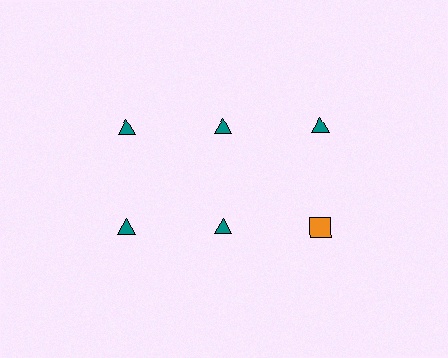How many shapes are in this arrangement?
There are 6 shapes arranged in a grid pattern.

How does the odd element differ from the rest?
It differs in both color (orange instead of teal) and shape (square instead of triangle).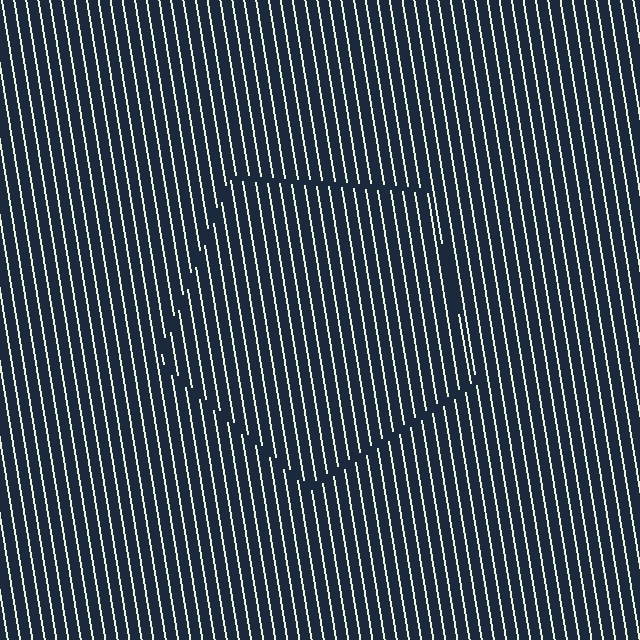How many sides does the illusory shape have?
5 sides — the line-ends trace a pentagon.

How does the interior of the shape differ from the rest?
The interior of the shape contains the same grating, shifted by half a period — the contour is defined by the phase discontinuity where line-ends from the inner and outer gratings abut.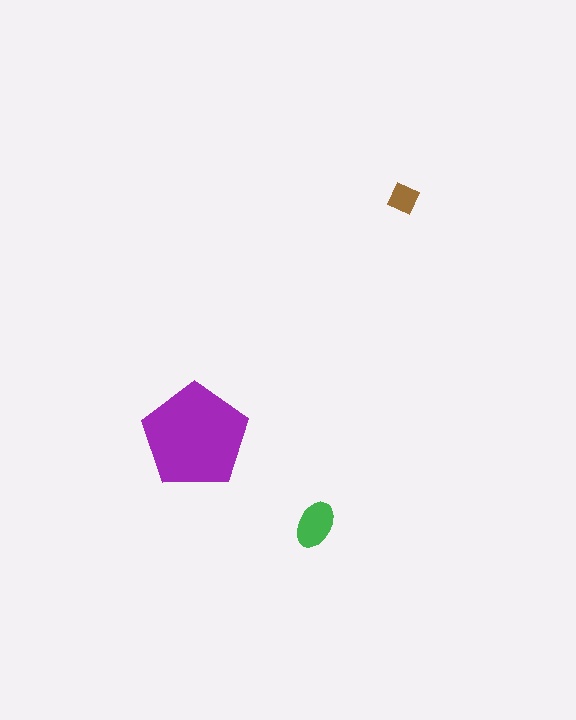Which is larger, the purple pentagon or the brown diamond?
The purple pentagon.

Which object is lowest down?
The green ellipse is bottommost.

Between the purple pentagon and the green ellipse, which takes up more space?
The purple pentagon.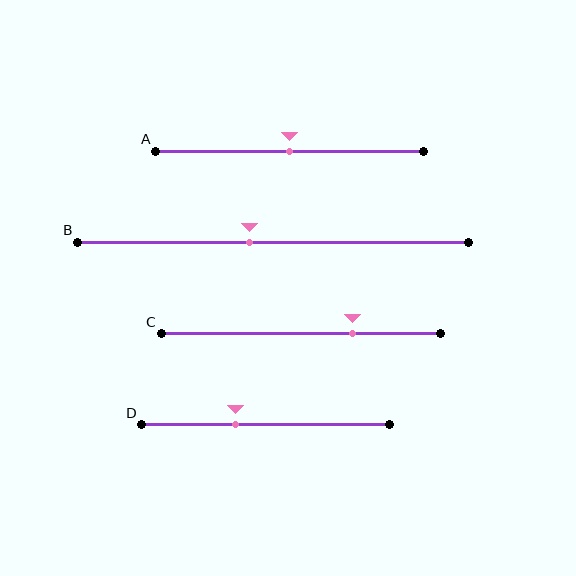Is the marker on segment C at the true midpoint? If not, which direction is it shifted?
No, the marker on segment C is shifted to the right by about 18% of the segment length.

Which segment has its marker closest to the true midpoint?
Segment A has its marker closest to the true midpoint.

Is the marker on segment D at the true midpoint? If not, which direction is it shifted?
No, the marker on segment D is shifted to the left by about 12% of the segment length.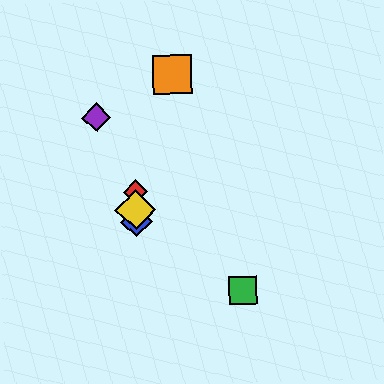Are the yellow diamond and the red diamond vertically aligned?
Yes, both are at x≈136.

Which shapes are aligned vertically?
The red diamond, the blue diamond, the yellow diamond are aligned vertically.